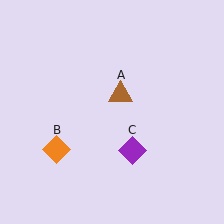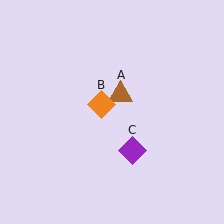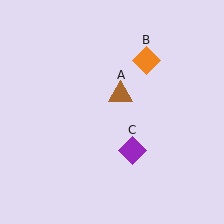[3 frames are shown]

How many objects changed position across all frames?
1 object changed position: orange diamond (object B).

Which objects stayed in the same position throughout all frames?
Brown triangle (object A) and purple diamond (object C) remained stationary.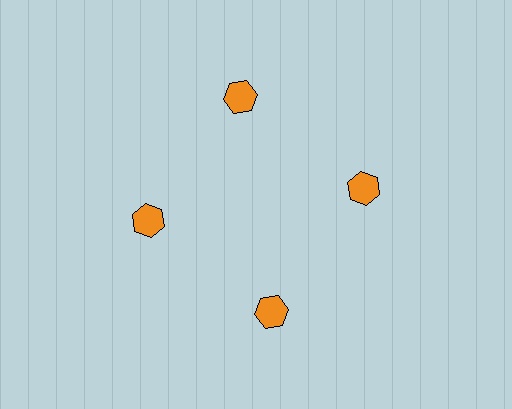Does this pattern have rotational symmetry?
Yes, this pattern has 4-fold rotational symmetry. It looks the same after rotating 90 degrees around the center.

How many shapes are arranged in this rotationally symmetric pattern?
There are 4 shapes, arranged in 4 groups of 1.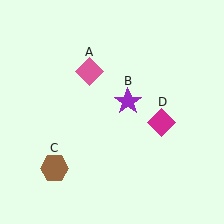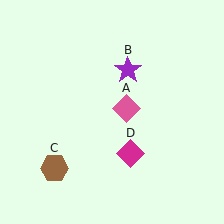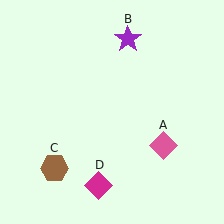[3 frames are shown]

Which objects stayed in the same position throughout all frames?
Brown hexagon (object C) remained stationary.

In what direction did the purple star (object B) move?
The purple star (object B) moved up.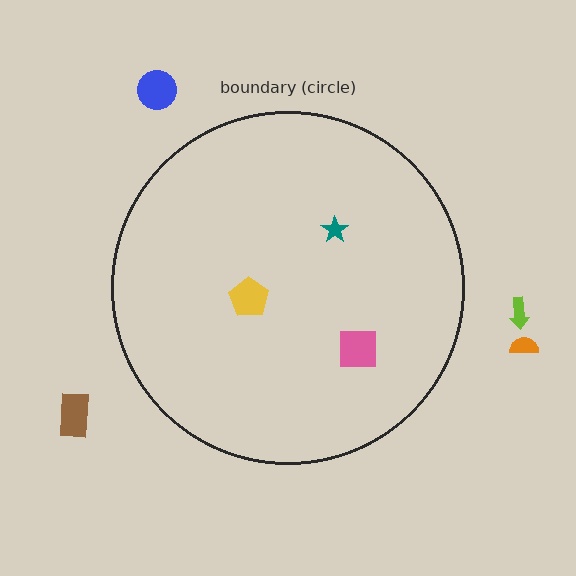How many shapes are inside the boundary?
3 inside, 4 outside.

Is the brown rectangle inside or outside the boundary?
Outside.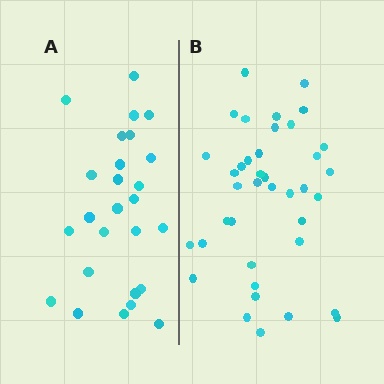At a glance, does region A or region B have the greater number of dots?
Region B (the right region) has more dots.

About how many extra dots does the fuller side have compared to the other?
Region B has approximately 15 more dots than region A.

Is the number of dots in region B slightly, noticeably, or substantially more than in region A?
Region B has substantially more. The ratio is roughly 1.5 to 1.